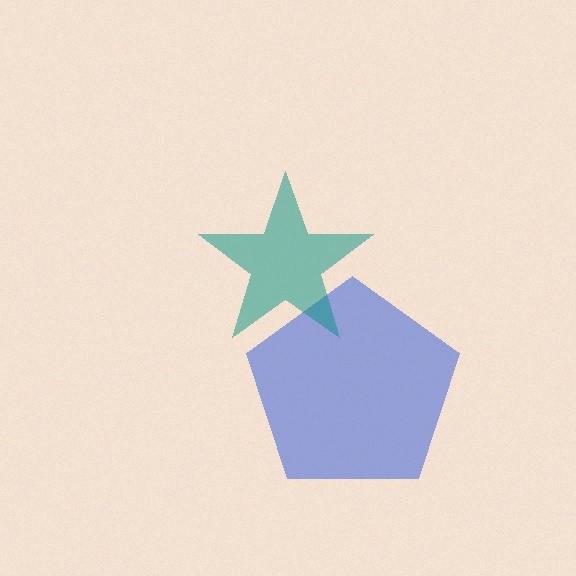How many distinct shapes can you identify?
There are 2 distinct shapes: a blue pentagon, a teal star.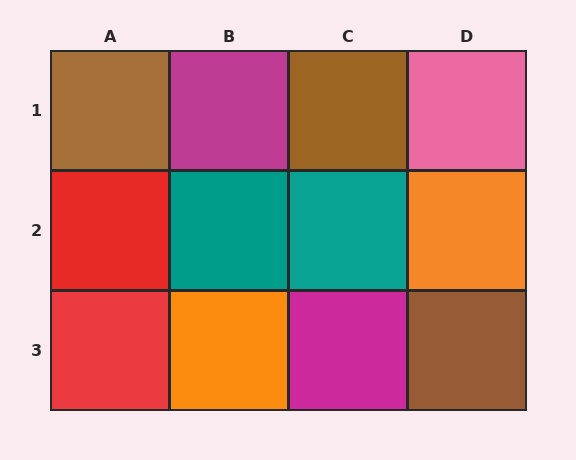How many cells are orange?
2 cells are orange.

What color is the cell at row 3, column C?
Magenta.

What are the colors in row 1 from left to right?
Brown, magenta, brown, pink.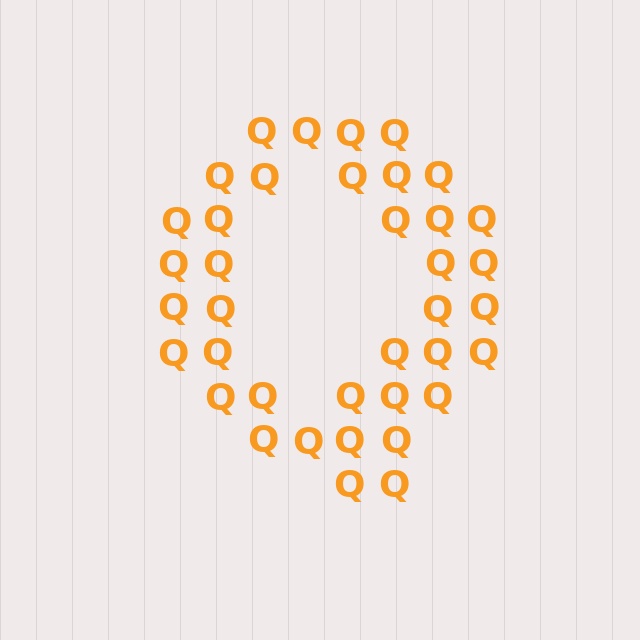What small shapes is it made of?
It is made of small letter Q's.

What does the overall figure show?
The overall figure shows the letter Q.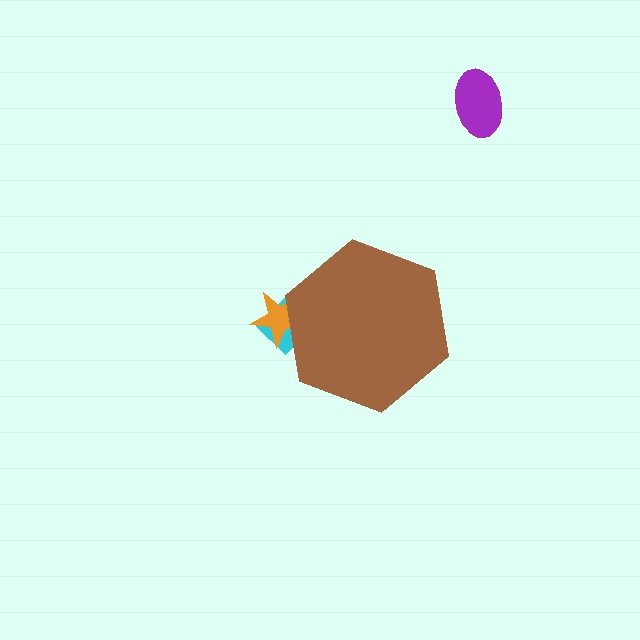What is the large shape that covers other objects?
A brown hexagon.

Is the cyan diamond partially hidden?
Yes, the cyan diamond is partially hidden behind the brown hexagon.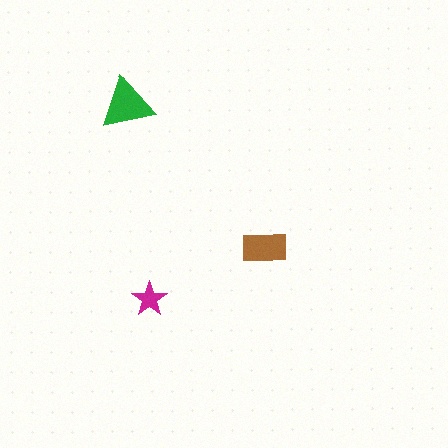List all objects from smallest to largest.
The magenta star, the brown rectangle, the green triangle.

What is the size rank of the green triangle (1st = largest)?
1st.